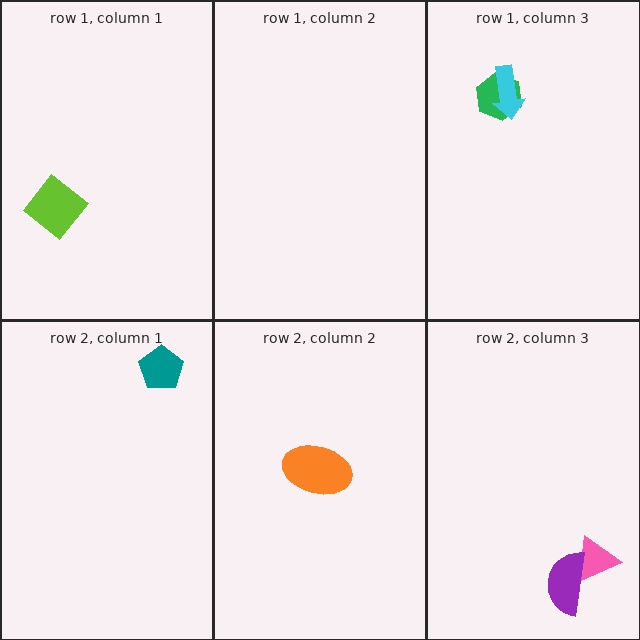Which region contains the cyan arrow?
The row 1, column 3 region.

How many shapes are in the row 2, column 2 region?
1.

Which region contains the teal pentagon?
The row 2, column 1 region.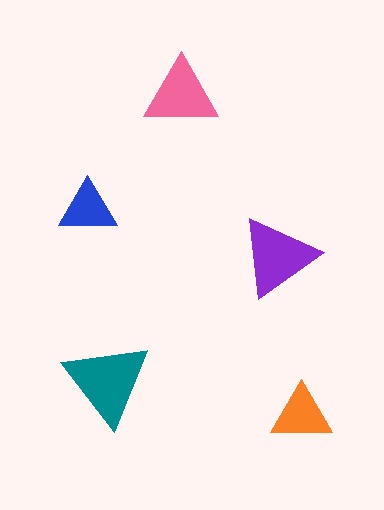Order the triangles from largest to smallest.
the teal one, the purple one, the pink one, the orange one, the blue one.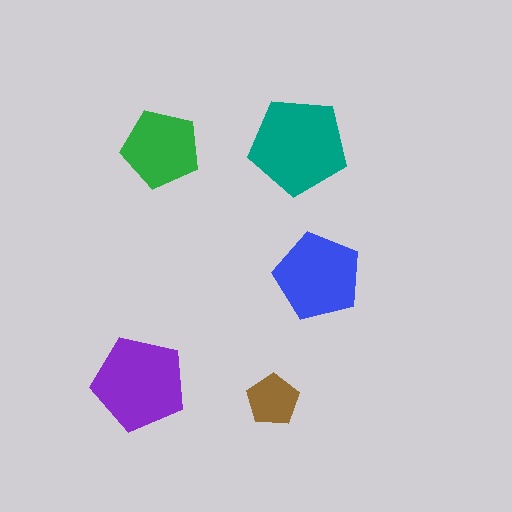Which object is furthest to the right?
The blue pentagon is rightmost.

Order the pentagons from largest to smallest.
the teal one, the purple one, the blue one, the green one, the brown one.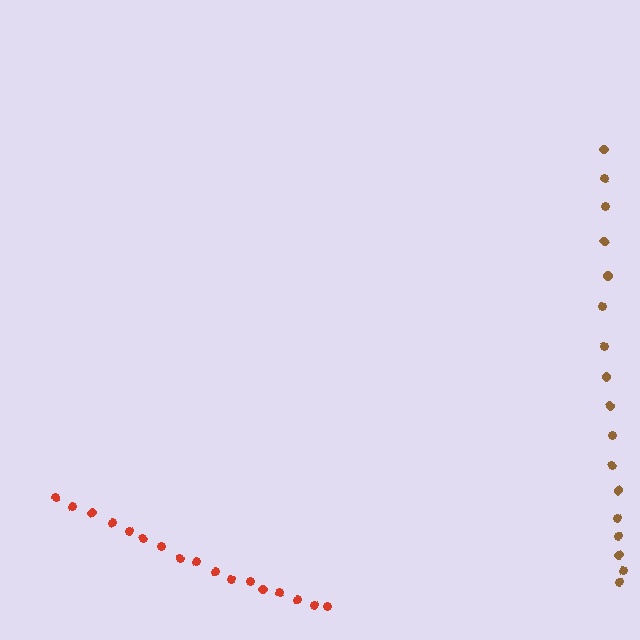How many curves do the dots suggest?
There are 2 distinct paths.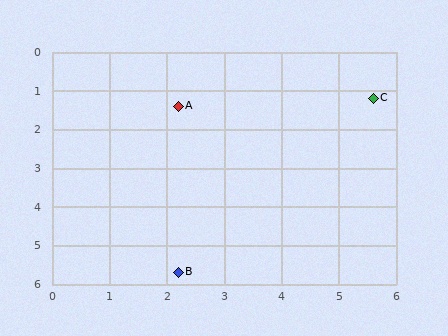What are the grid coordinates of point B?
Point B is at approximately (2.2, 5.7).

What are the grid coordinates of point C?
Point C is at approximately (5.6, 1.2).